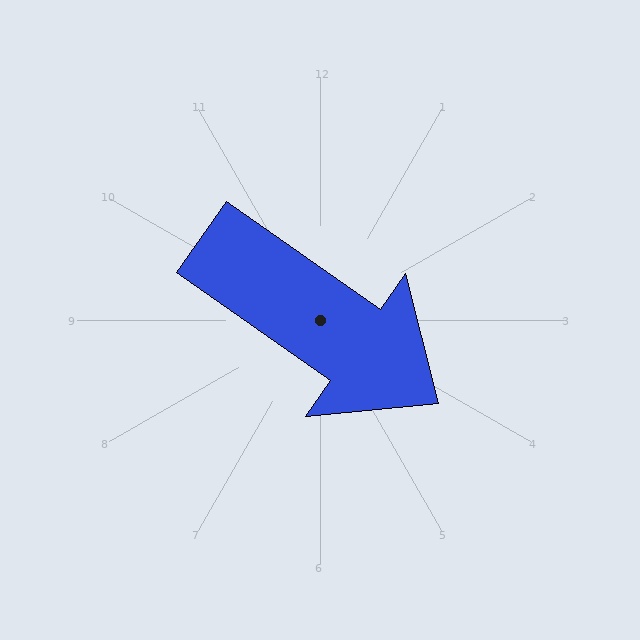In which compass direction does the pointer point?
Southeast.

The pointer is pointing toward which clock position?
Roughly 4 o'clock.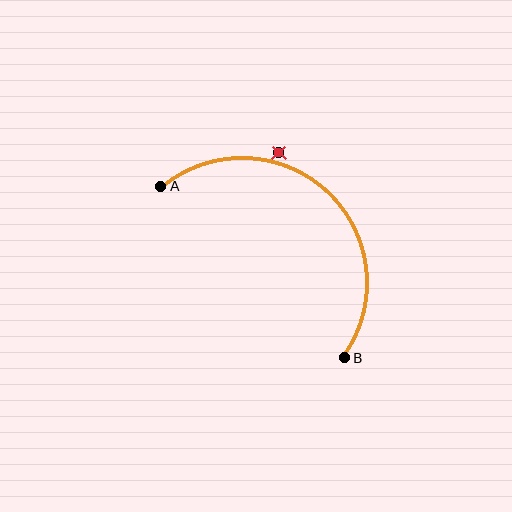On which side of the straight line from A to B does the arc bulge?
The arc bulges above and to the right of the straight line connecting A and B.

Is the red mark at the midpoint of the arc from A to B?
No — the red mark does not lie on the arc at all. It sits slightly outside the curve.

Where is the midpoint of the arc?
The arc midpoint is the point on the curve farthest from the straight line joining A and B. It sits above and to the right of that line.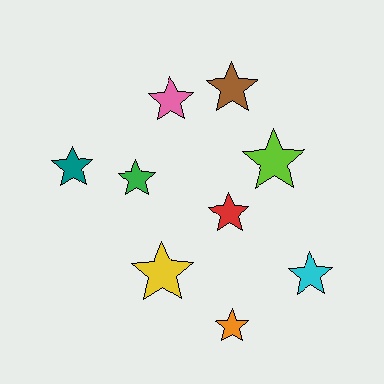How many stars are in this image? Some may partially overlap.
There are 9 stars.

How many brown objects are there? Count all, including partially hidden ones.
There is 1 brown object.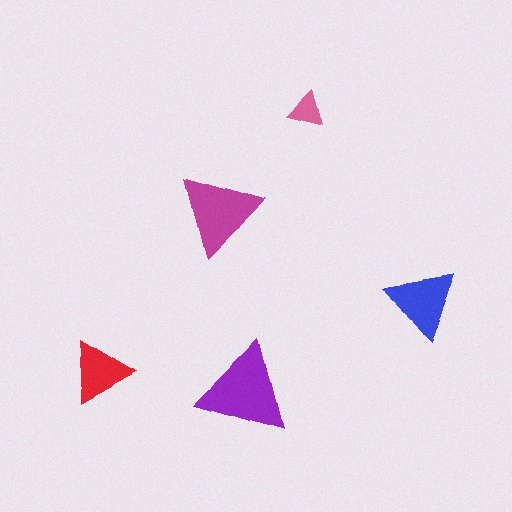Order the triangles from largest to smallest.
the purple one, the magenta one, the blue one, the red one, the pink one.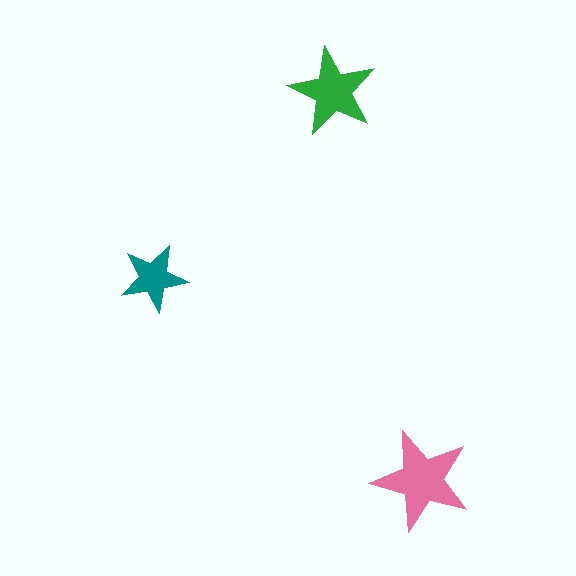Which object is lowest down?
The pink star is bottommost.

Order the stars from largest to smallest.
the pink one, the green one, the teal one.